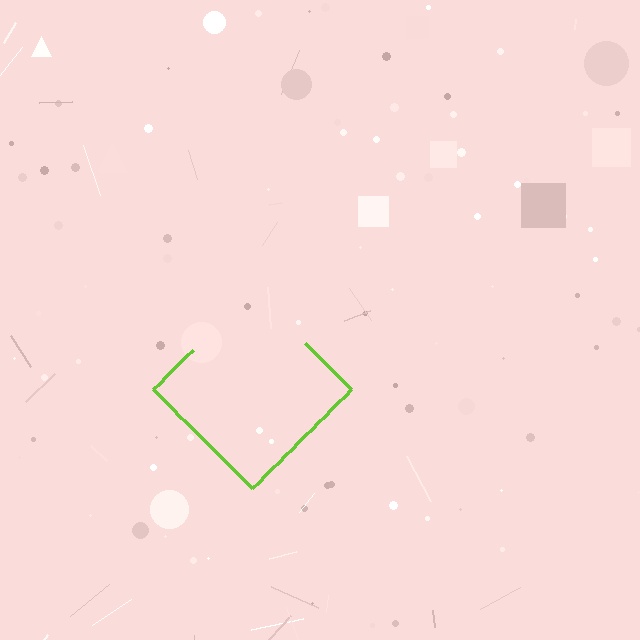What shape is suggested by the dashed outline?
The dashed outline suggests a diamond.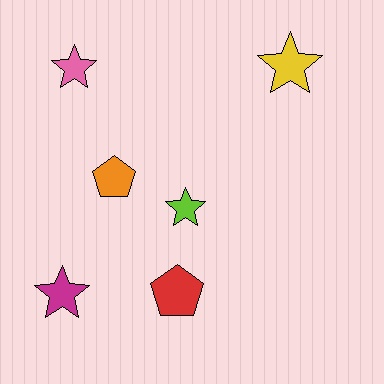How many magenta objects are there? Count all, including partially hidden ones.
There is 1 magenta object.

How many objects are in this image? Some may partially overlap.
There are 6 objects.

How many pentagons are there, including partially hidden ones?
There are 2 pentagons.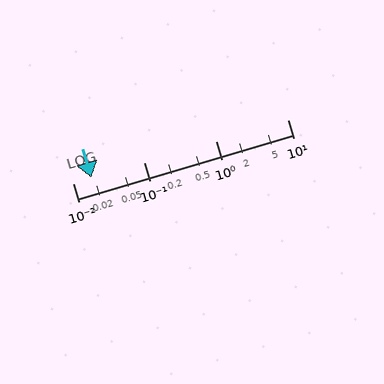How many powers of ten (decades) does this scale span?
The scale spans 3 decades, from 0.01 to 10.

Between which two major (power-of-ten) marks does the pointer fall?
The pointer is between 0.01 and 0.1.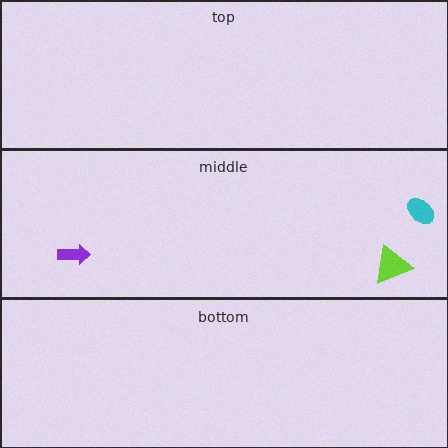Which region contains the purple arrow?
The middle region.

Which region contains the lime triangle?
The middle region.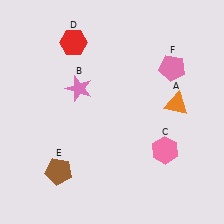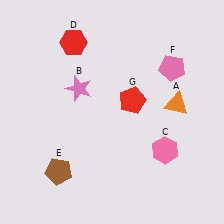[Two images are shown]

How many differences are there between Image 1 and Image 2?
There is 1 difference between the two images.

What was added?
A red pentagon (G) was added in Image 2.